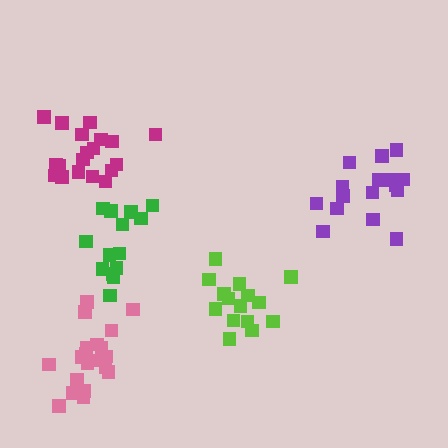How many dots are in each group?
Group 1: 20 dots, Group 2: 15 dots, Group 3: 17 dots, Group 4: 19 dots, Group 5: 14 dots (85 total).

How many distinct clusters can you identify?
There are 5 distinct clusters.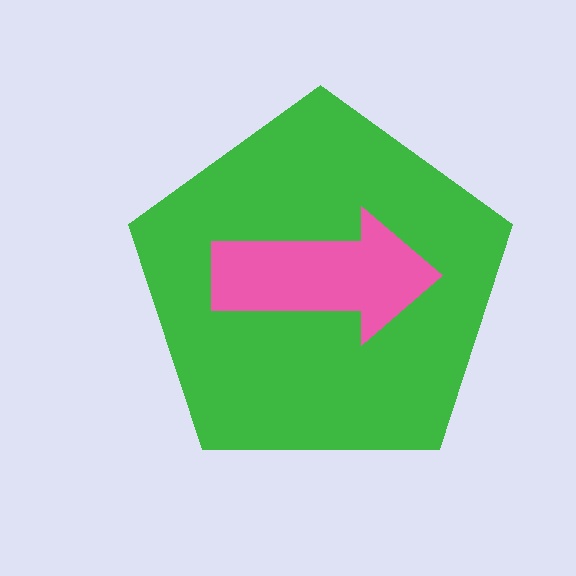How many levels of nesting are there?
2.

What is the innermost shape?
The pink arrow.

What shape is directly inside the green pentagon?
The pink arrow.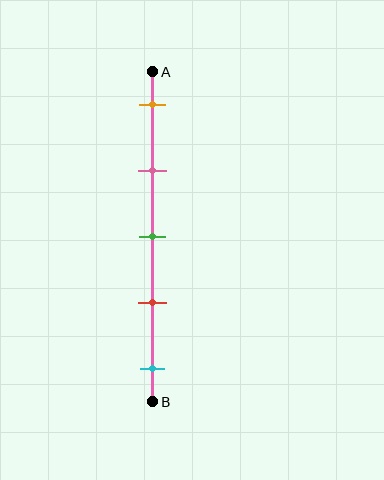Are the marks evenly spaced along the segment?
Yes, the marks are approximately evenly spaced.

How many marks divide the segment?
There are 5 marks dividing the segment.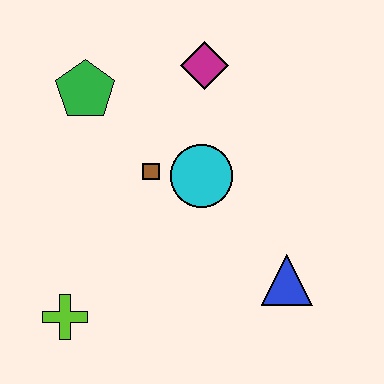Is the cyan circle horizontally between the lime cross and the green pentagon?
No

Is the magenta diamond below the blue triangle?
No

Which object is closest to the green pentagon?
The brown square is closest to the green pentagon.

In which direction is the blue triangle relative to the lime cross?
The blue triangle is to the right of the lime cross.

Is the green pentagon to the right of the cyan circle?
No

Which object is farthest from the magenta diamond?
The lime cross is farthest from the magenta diamond.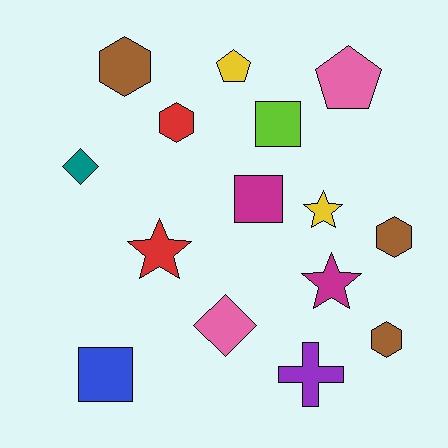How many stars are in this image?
There are 3 stars.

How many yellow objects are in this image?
There are 2 yellow objects.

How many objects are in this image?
There are 15 objects.